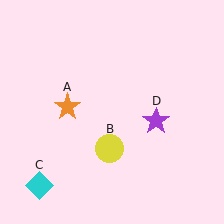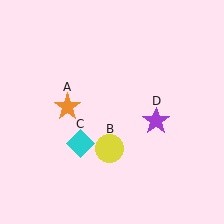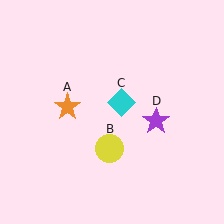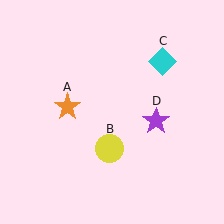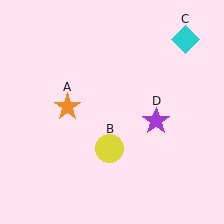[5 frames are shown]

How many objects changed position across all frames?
1 object changed position: cyan diamond (object C).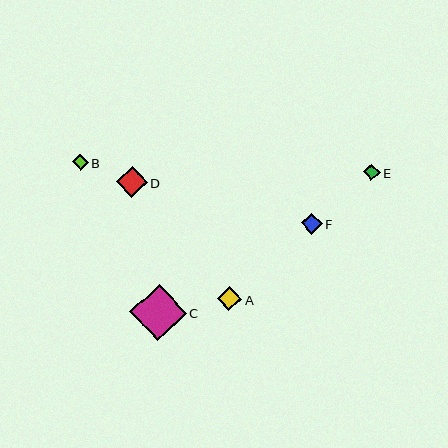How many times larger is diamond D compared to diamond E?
Diamond D is approximately 1.9 times the size of diamond E.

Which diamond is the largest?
Diamond C is the largest with a size of approximately 56 pixels.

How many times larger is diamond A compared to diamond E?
Diamond A is approximately 1.4 times the size of diamond E.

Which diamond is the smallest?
Diamond B is the smallest with a size of approximately 16 pixels.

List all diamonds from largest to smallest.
From largest to smallest: C, D, A, F, E, B.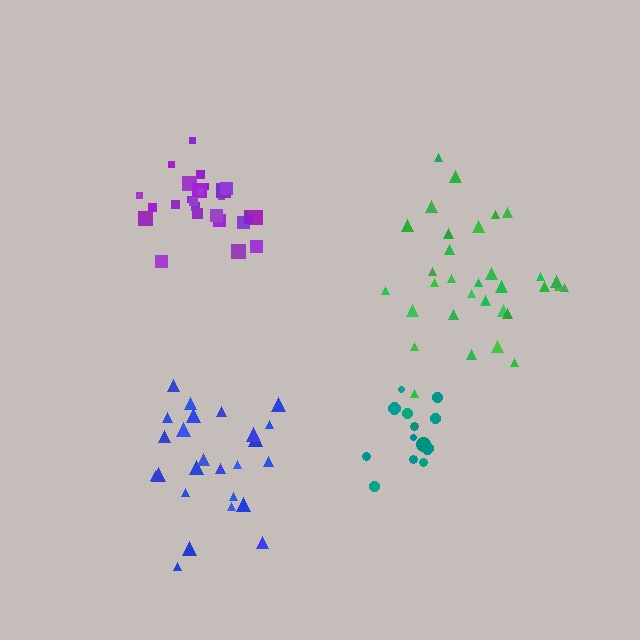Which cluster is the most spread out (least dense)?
Green.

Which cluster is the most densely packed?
Purple.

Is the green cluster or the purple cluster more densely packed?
Purple.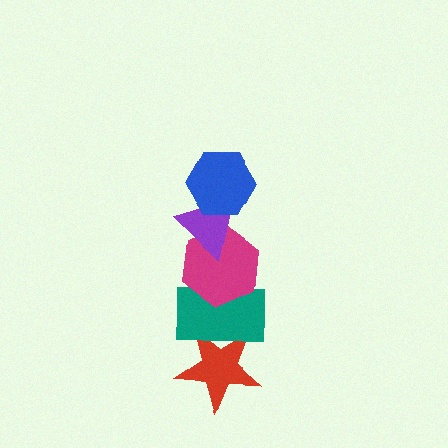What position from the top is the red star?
The red star is 5th from the top.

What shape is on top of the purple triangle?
The blue hexagon is on top of the purple triangle.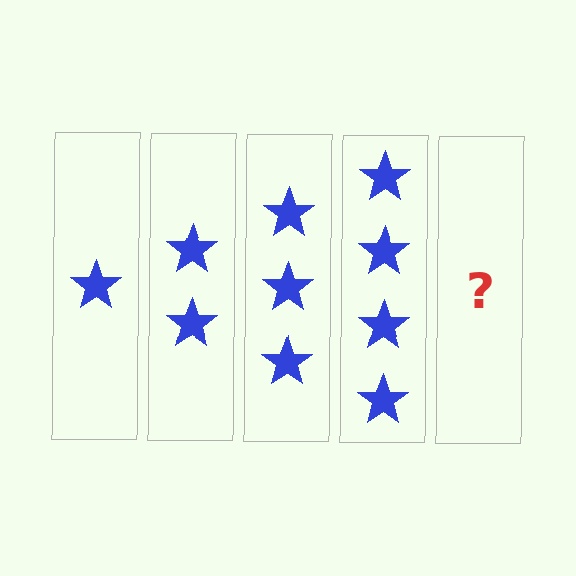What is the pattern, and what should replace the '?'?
The pattern is that each step adds one more star. The '?' should be 5 stars.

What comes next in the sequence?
The next element should be 5 stars.